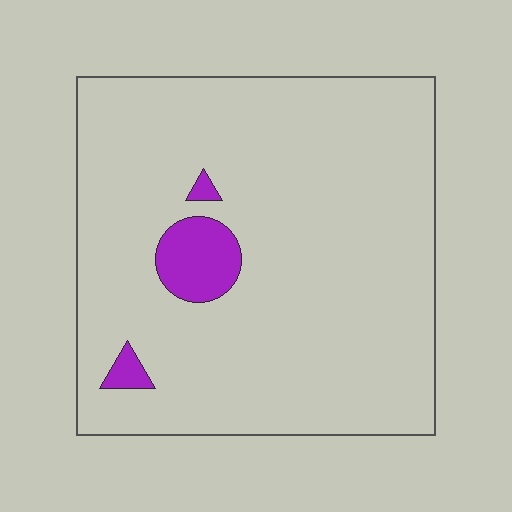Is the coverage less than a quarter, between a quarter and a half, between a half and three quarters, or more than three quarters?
Less than a quarter.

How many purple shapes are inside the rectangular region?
3.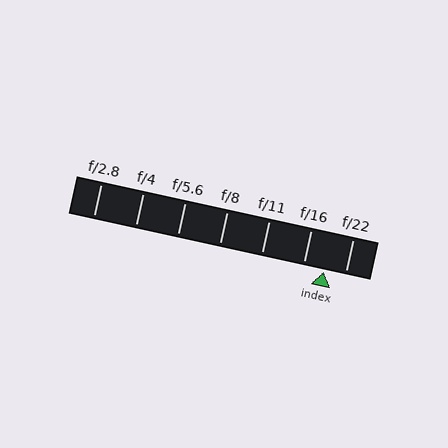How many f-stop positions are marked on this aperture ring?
There are 7 f-stop positions marked.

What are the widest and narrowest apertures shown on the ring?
The widest aperture shown is f/2.8 and the narrowest is f/22.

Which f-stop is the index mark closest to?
The index mark is closest to f/22.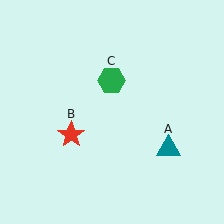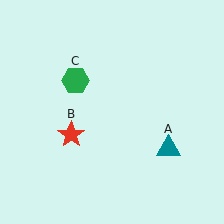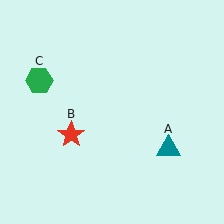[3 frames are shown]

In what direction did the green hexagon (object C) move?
The green hexagon (object C) moved left.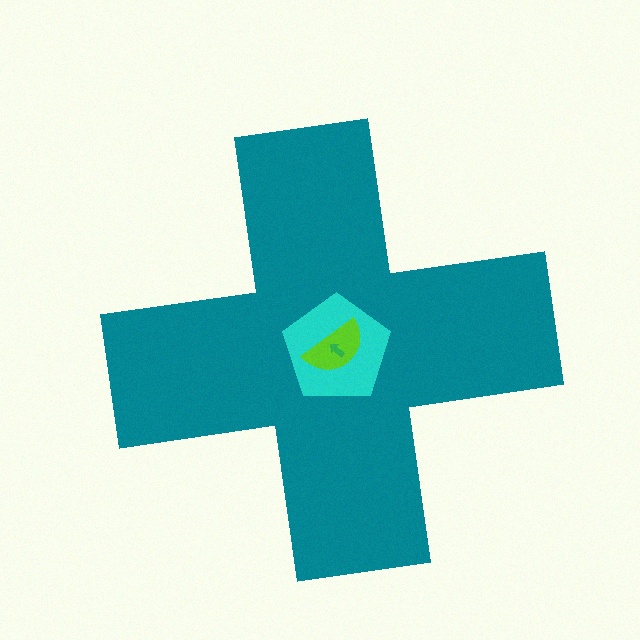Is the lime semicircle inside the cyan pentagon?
Yes.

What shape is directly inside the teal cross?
The cyan pentagon.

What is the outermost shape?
The teal cross.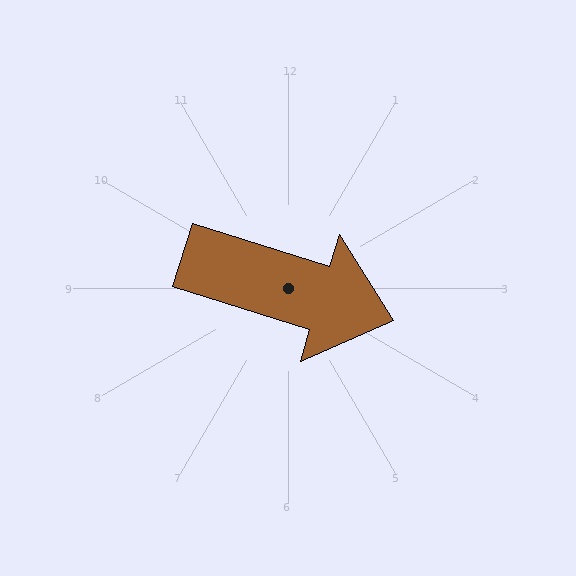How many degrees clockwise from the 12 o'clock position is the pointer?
Approximately 107 degrees.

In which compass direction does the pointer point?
East.